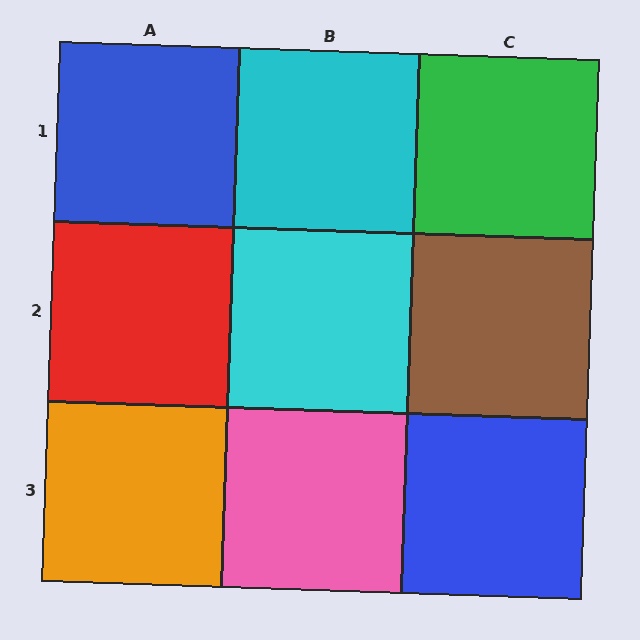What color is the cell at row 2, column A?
Red.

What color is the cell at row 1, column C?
Green.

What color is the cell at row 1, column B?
Cyan.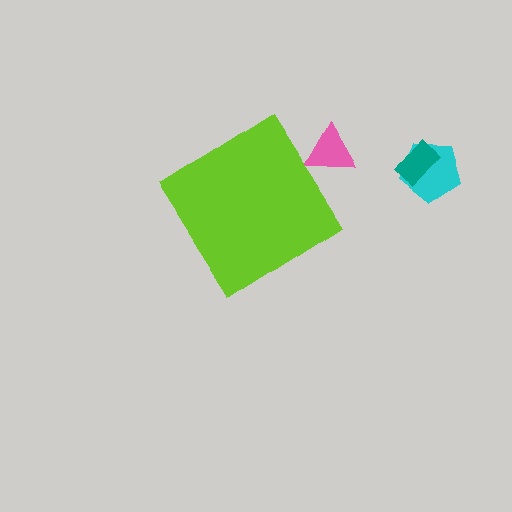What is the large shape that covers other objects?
A lime diamond.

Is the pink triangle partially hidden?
Yes, the pink triangle is partially hidden behind the lime diamond.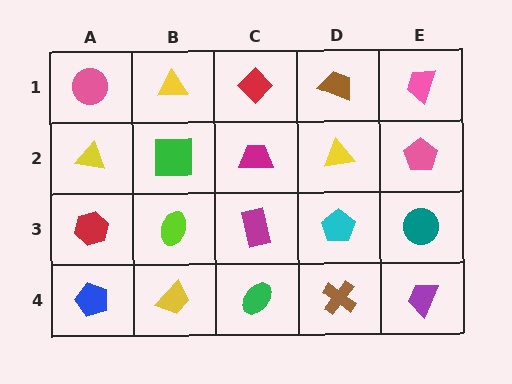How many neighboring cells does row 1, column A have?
2.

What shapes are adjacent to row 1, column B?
A green square (row 2, column B), a pink circle (row 1, column A), a red diamond (row 1, column C).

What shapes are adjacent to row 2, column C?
A red diamond (row 1, column C), a magenta rectangle (row 3, column C), a green square (row 2, column B), a yellow triangle (row 2, column D).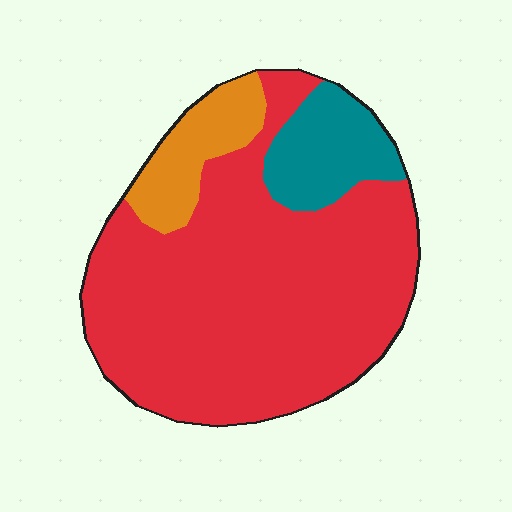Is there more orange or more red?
Red.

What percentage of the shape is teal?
Teal takes up about one eighth (1/8) of the shape.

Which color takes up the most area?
Red, at roughly 75%.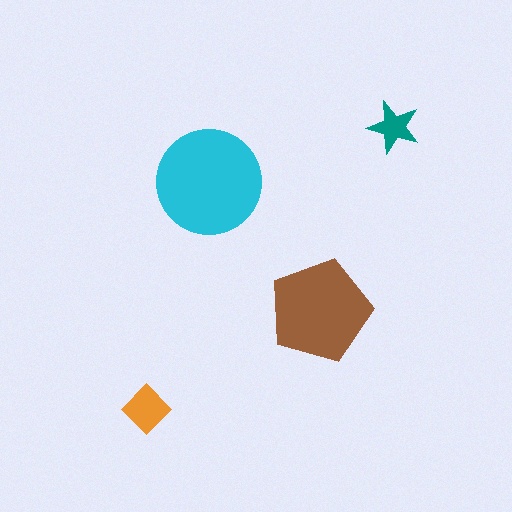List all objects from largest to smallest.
The cyan circle, the brown pentagon, the orange diamond, the teal star.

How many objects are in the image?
There are 4 objects in the image.